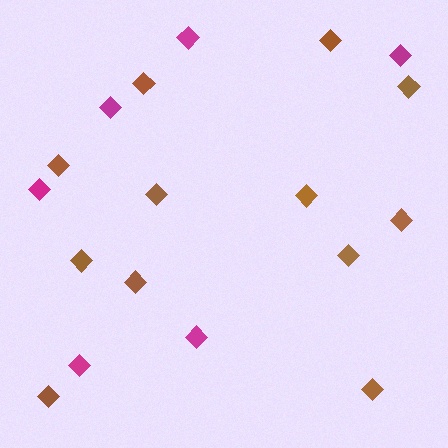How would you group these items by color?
There are 2 groups: one group of magenta diamonds (6) and one group of brown diamonds (12).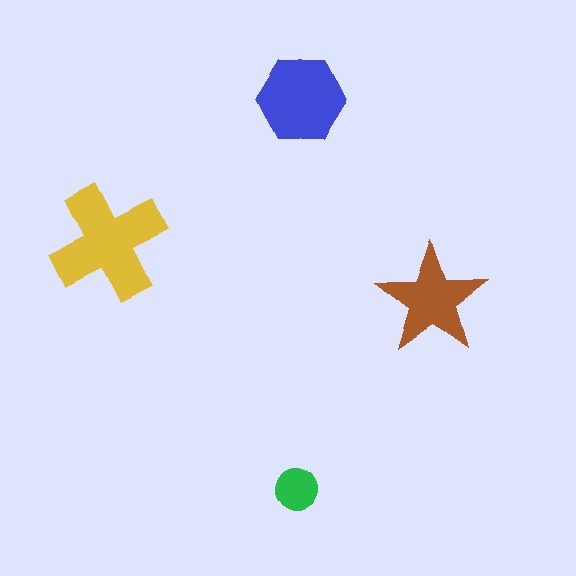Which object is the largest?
The yellow cross.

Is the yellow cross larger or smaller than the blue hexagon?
Larger.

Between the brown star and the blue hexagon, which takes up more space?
The blue hexagon.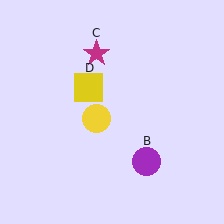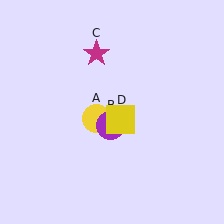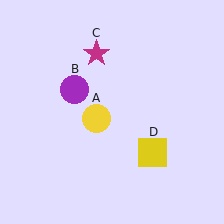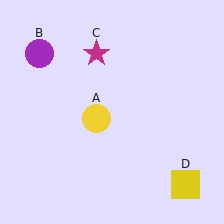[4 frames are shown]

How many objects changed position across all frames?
2 objects changed position: purple circle (object B), yellow square (object D).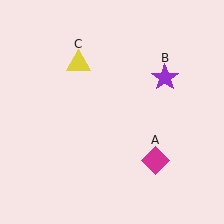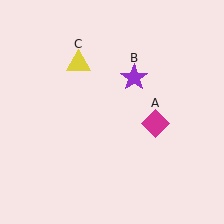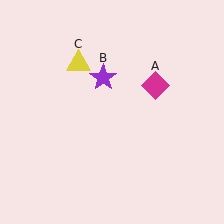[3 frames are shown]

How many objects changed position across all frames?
2 objects changed position: magenta diamond (object A), purple star (object B).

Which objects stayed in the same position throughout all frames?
Yellow triangle (object C) remained stationary.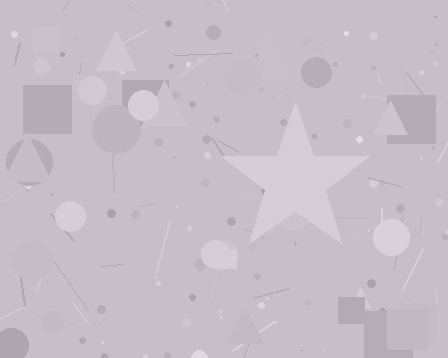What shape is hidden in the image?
A star is hidden in the image.